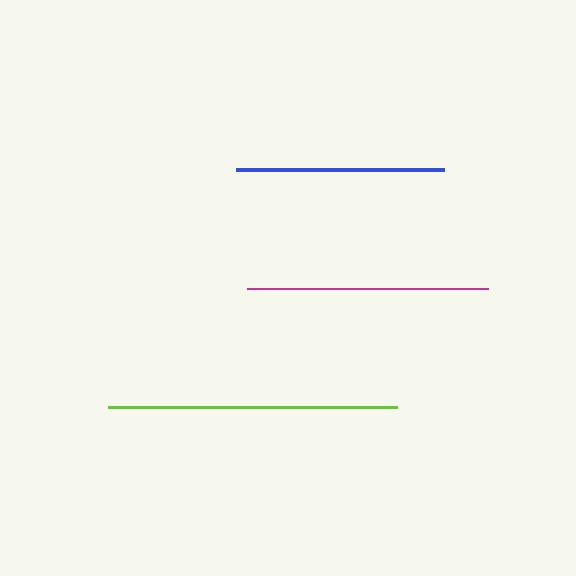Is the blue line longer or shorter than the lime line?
The lime line is longer than the blue line.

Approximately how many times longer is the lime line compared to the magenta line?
The lime line is approximately 1.2 times the length of the magenta line.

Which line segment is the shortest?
The blue line is the shortest at approximately 208 pixels.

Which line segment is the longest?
The lime line is the longest at approximately 289 pixels.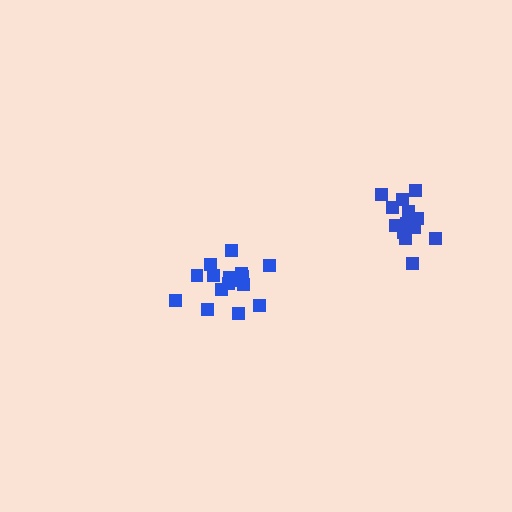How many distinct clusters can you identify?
There are 2 distinct clusters.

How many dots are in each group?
Group 1: 16 dots, Group 2: 14 dots (30 total).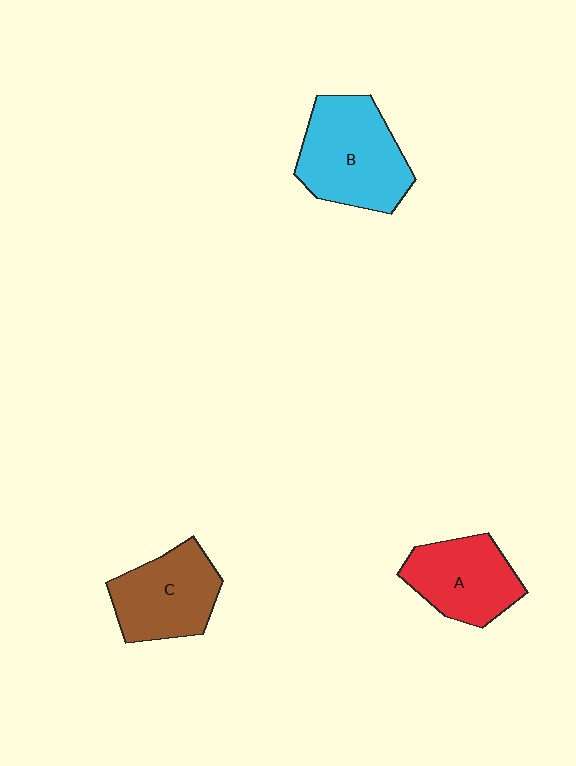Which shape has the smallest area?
Shape A (red).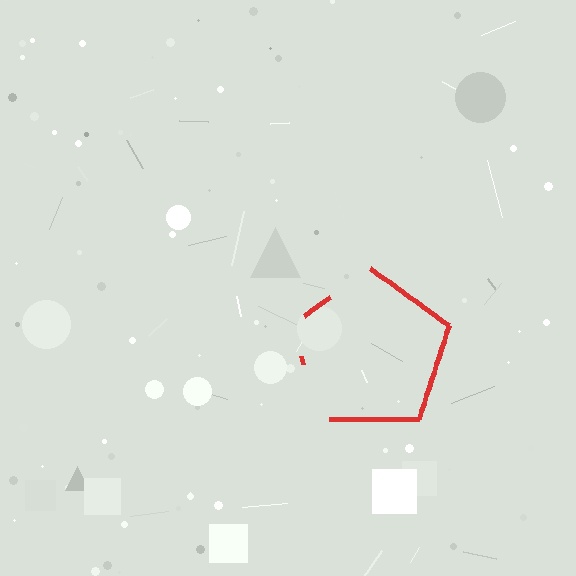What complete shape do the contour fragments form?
The contour fragments form a pentagon.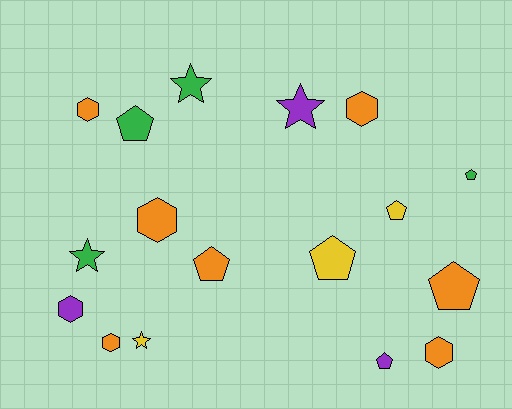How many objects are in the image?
There are 17 objects.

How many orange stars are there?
There are no orange stars.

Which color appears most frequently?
Orange, with 7 objects.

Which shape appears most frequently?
Pentagon, with 7 objects.